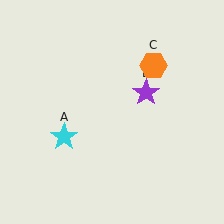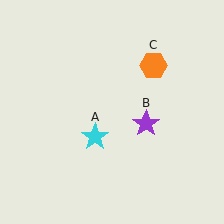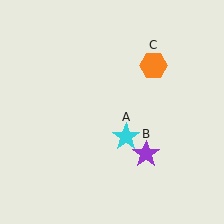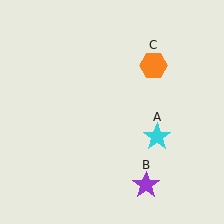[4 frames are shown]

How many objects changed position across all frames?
2 objects changed position: cyan star (object A), purple star (object B).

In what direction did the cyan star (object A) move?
The cyan star (object A) moved right.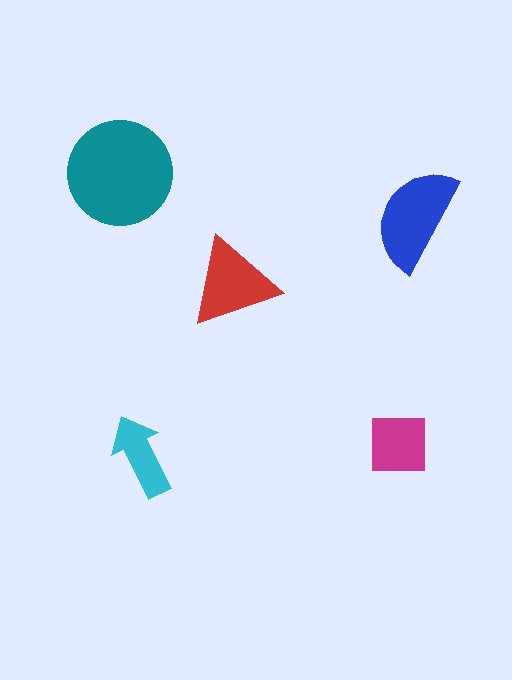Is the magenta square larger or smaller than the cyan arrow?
Larger.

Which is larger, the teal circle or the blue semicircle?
The teal circle.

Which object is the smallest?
The cyan arrow.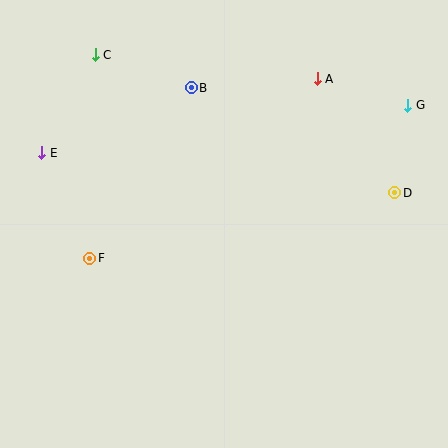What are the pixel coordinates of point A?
Point A is at (317, 79).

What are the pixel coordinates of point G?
Point G is at (408, 105).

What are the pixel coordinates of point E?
Point E is at (42, 153).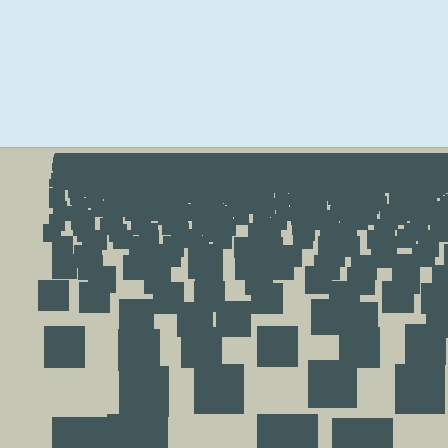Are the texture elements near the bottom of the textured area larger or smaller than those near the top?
Larger. Near the bottom, elements are closer to the viewer and appear at a bigger on-screen size.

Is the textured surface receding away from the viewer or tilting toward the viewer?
The surface is receding away from the viewer. Texture elements get smaller and denser toward the top.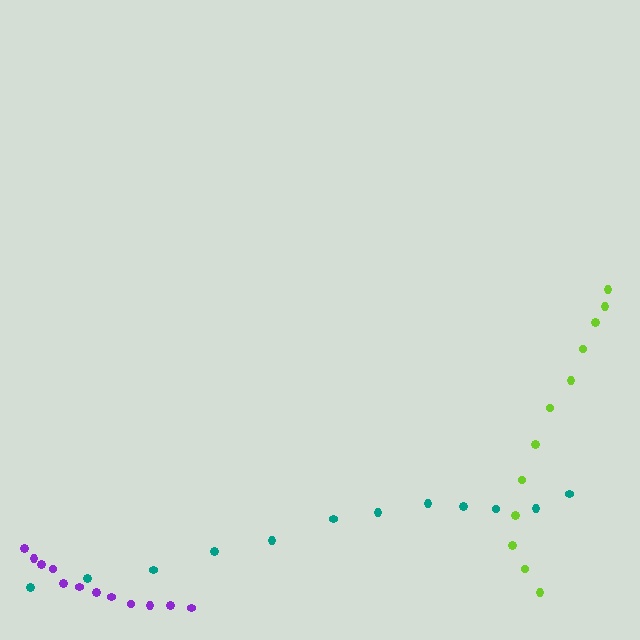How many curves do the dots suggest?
There are 3 distinct paths.